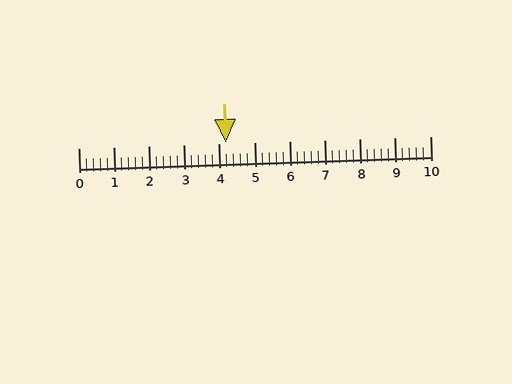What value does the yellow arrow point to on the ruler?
The yellow arrow points to approximately 4.2.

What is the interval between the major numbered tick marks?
The major tick marks are spaced 1 units apart.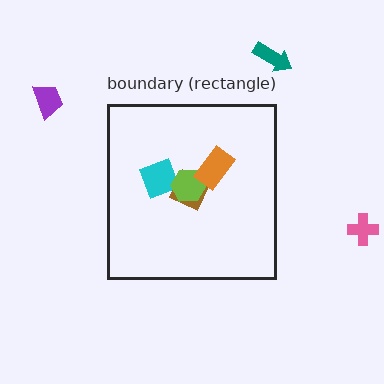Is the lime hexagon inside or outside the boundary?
Inside.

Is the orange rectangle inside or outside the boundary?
Inside.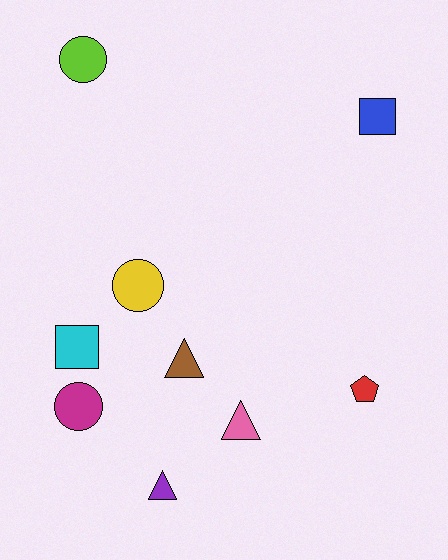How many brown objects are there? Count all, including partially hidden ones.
There is 1 brown object.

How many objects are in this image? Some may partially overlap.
There are 9 objects.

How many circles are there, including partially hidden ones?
There are 3 circles.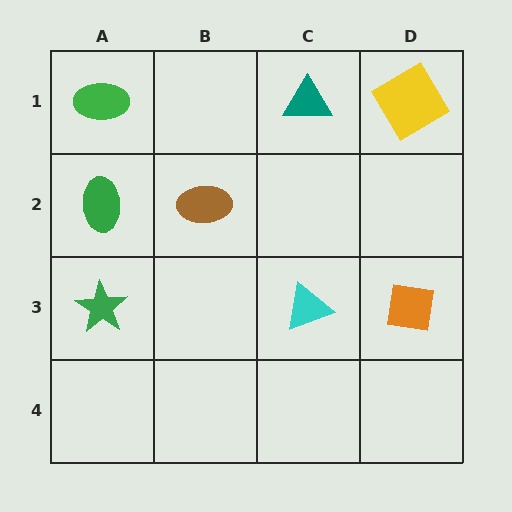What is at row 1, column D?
A yellow diamond.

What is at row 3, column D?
An orange square.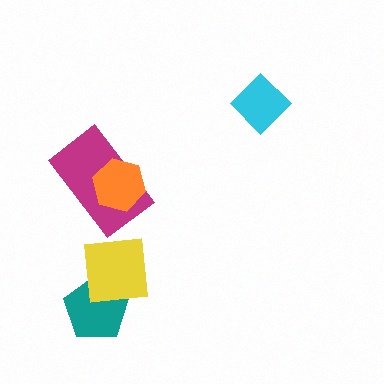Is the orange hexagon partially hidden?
No, no other shape covers it.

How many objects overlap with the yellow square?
1 object overlaps with the yellow square.